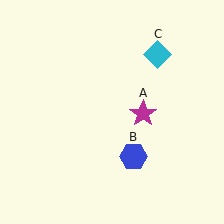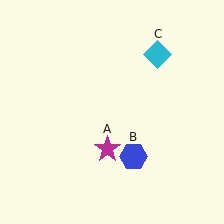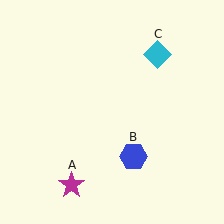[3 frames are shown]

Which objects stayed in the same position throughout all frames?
Blue hexagon (object B) and cyan diamond (object C) remained stationary.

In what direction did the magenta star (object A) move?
The magenta star (object A) moved down and to the left.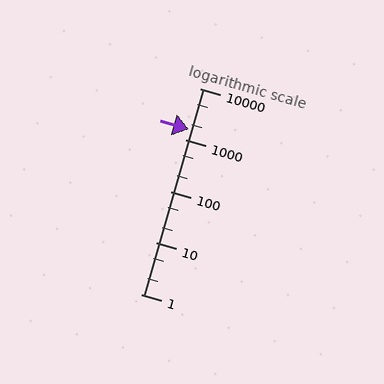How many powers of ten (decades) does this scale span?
The scale spans 4 decades, from 1 to 10000.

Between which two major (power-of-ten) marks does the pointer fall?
The pointer is between 1000 and 10000.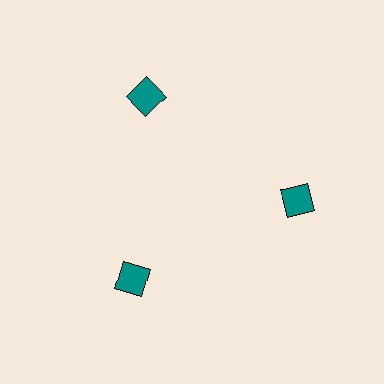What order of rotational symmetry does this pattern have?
This pattern has 3-fold rotational symmetry.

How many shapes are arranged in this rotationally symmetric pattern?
There are 3 shapes, arranged in 3 groups of 1.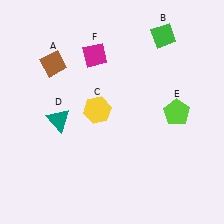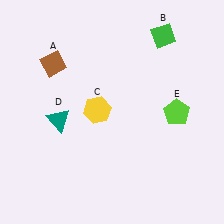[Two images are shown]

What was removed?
The magenta diamond (F) was removed in Image 2.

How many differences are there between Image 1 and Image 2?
There is 1 difference between the two images.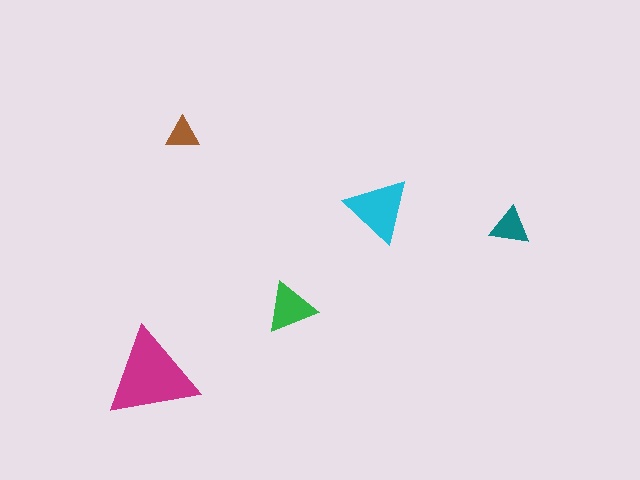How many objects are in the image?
There are 5 objects in the image.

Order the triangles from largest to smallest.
the magenta one, the cyan one, the green one, the teal one, the brown one.